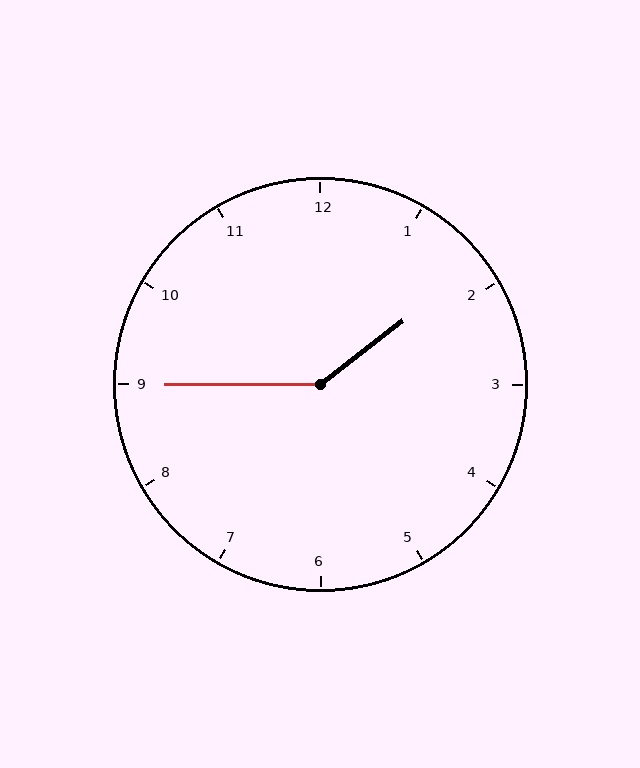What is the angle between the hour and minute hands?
Approximately 142 degrees.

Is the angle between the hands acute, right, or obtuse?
It is obtuse.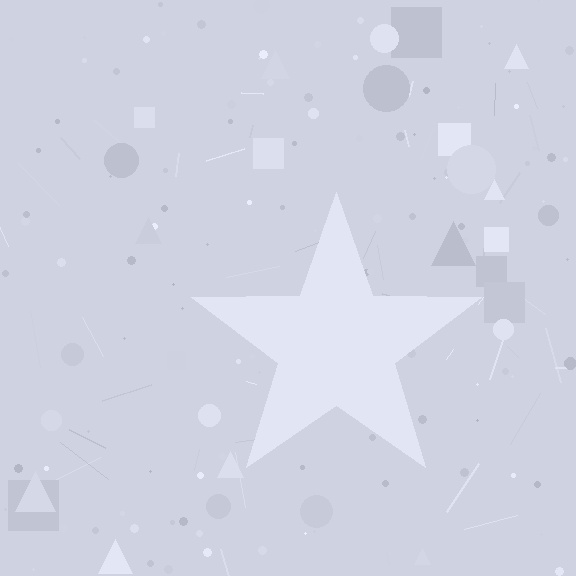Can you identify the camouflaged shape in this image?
The camouflaged shape is a star.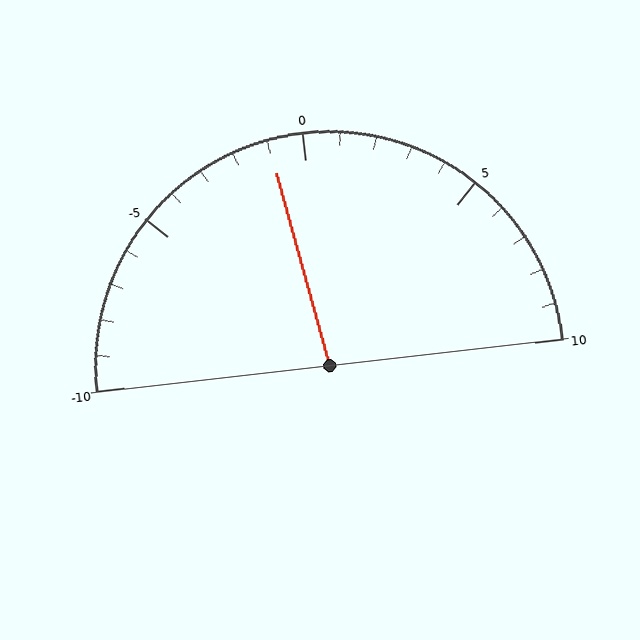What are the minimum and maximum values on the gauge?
The gauge ranges from -10 to 10.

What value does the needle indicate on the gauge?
The needle indicates approximately -1.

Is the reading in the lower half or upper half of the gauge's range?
The reading is in the lower half of the range (-10 to 10).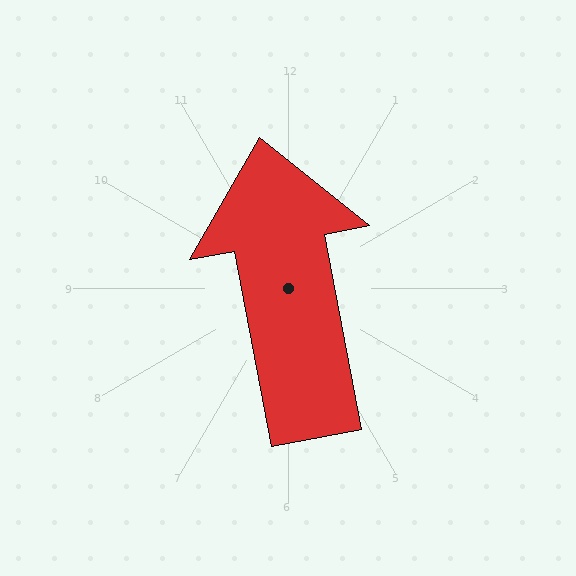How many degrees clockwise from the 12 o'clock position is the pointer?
Approximately 349 degrees.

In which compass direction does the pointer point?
North.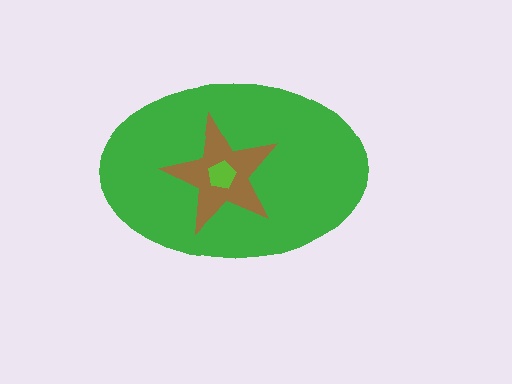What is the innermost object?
The lime pentagon.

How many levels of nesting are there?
3.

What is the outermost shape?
The green ellipse.